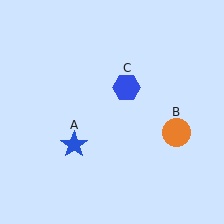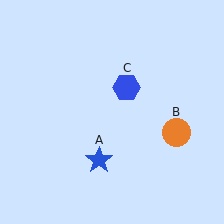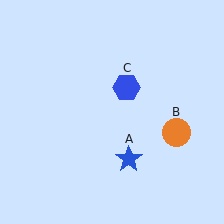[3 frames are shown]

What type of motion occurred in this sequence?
The blue star (object A) rotated counterclockwise around the center of the scene.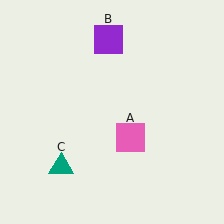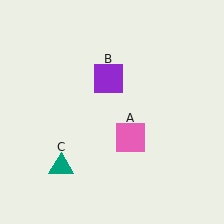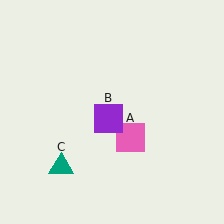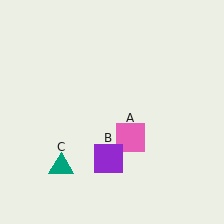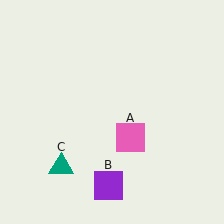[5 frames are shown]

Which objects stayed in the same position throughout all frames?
Pink square (object A) and teal triangle (object C) remained stationary.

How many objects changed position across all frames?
1 object changed position: purple square (object B).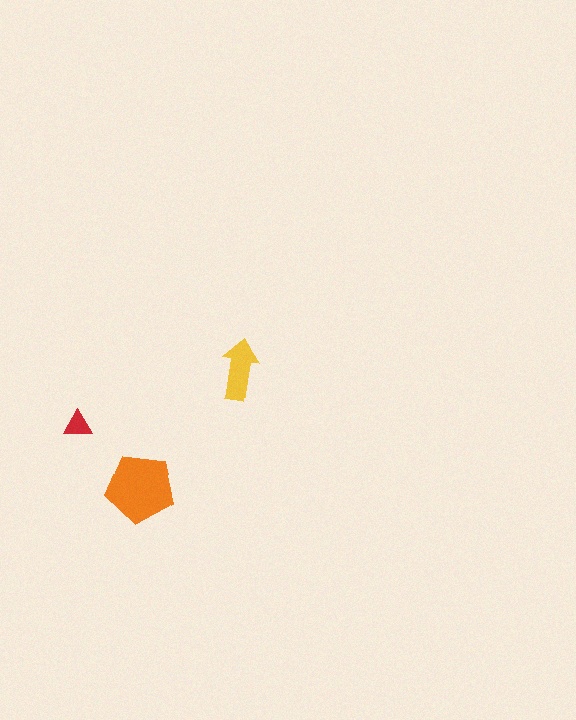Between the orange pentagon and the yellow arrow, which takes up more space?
The orange pentagon.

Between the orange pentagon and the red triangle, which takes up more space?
The orange pentagon.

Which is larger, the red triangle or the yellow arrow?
The yellow arrow.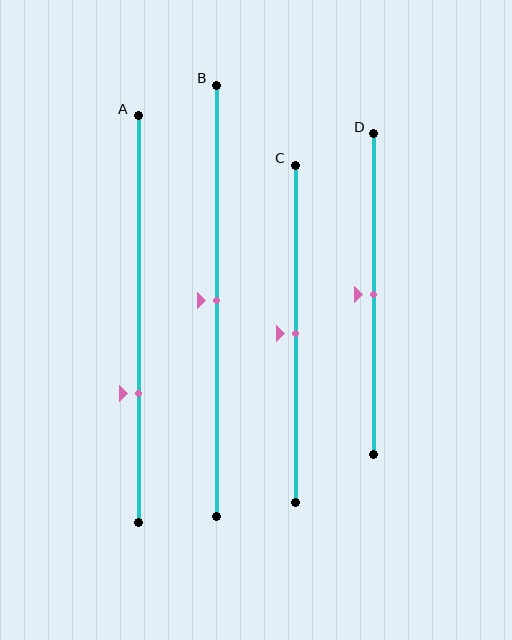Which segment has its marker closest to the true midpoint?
Segment B has its marker closest to the true midpoint.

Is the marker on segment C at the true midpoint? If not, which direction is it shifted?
Yes, the marker on segment C is at the true midpoint.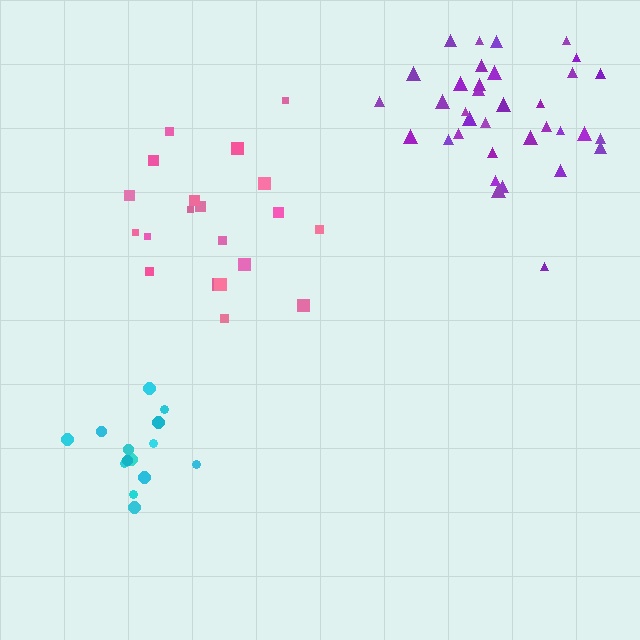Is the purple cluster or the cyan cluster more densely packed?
Cyan.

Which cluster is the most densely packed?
Cyan.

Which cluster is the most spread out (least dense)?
Pink.